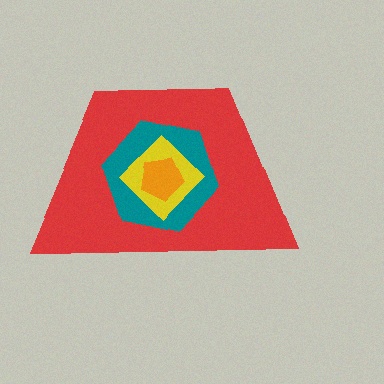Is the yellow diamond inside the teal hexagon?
Yes.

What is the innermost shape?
The orange pentagon.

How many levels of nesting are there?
4.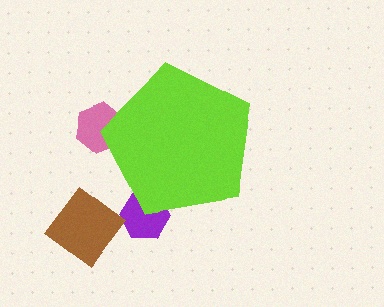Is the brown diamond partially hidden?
No, the brown diamond is fully visible.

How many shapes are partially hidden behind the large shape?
2 shapes are partially hidden.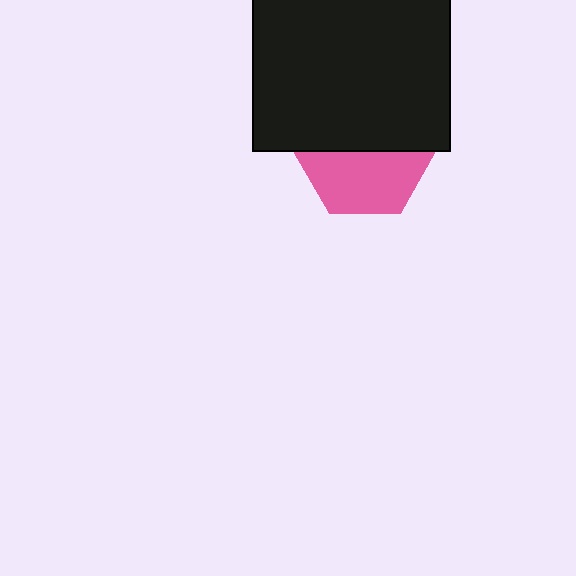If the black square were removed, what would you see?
You would see the complete pink hexagon.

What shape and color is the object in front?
The object in front is a black square.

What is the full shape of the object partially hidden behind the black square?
The partially hidden object is a pink hexagon.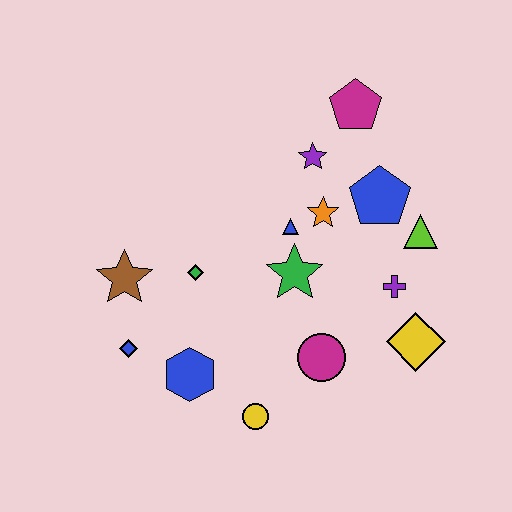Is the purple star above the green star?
Yes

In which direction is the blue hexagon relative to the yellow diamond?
The blue hexagon is to the left of the yellow diamond.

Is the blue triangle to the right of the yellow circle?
Yes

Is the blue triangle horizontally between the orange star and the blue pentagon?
No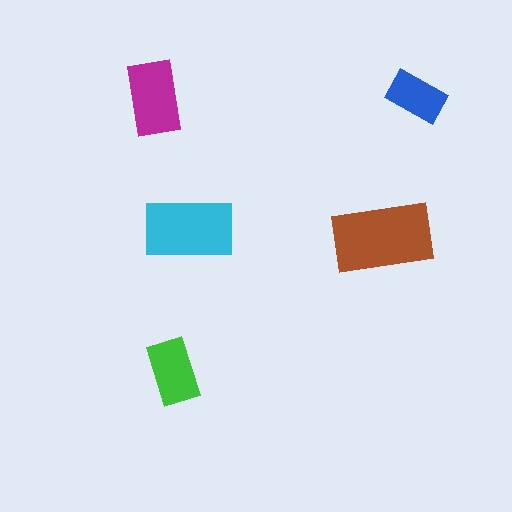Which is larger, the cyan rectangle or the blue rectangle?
The cyan one.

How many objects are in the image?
There are 5 objects in the image.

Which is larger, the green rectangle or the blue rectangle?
The green one.